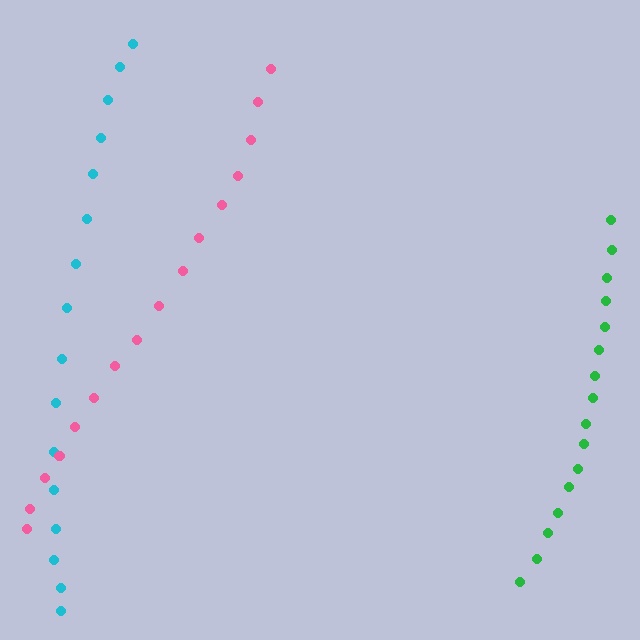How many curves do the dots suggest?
There are 3 distinct paths.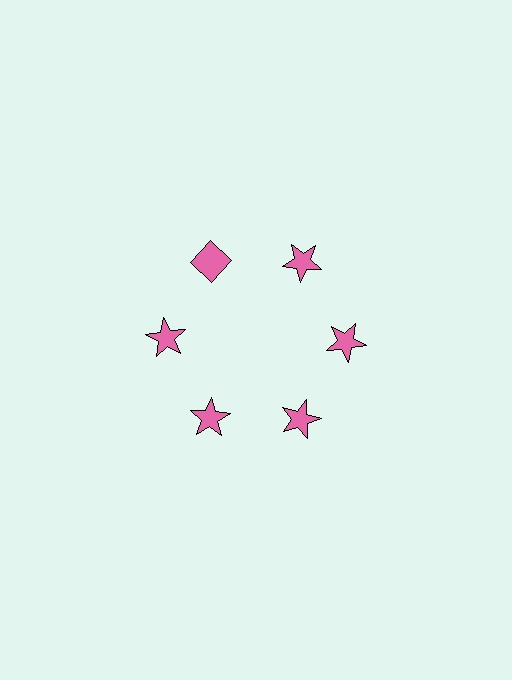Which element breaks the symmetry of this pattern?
The pink diamond at roughly the 11 o'clock position breaks the symmetry. All other shapes are pink stars.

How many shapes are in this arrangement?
There are 6 shapes arranged in a ring pattern.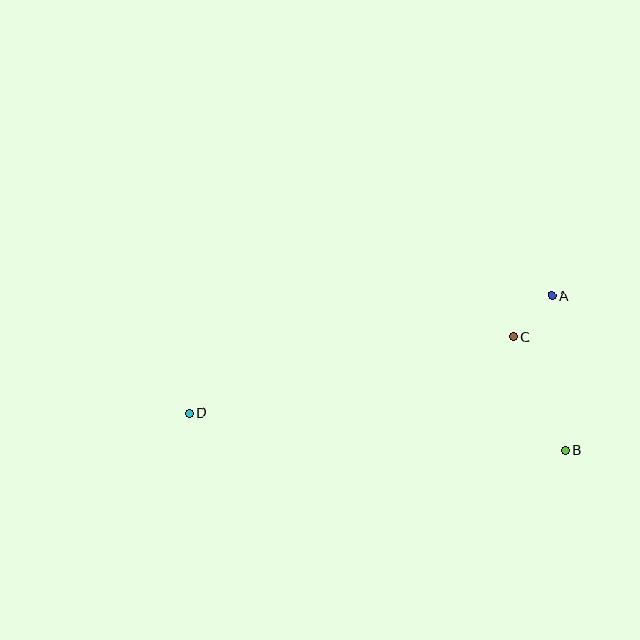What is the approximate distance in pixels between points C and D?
The distance between C and D is approximately 334 pixels.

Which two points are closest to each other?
Points A and C are closest to each other.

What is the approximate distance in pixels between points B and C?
The distance between B and C is approximately 124 pixels.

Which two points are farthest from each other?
Points A and D are farthest from each other.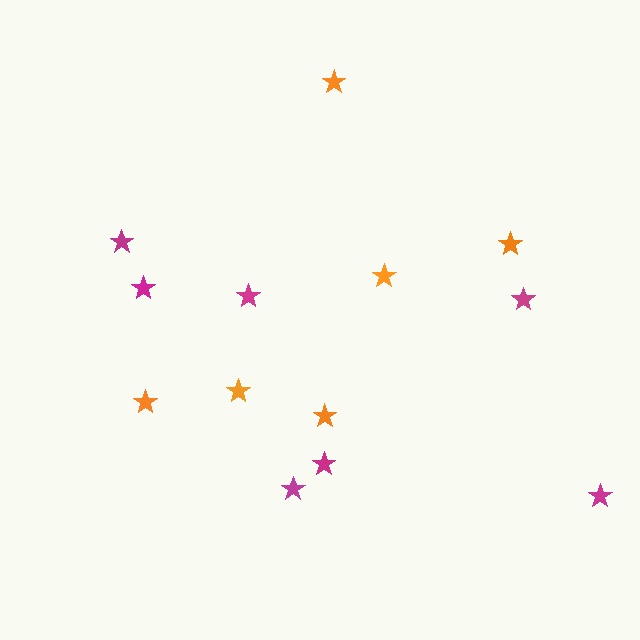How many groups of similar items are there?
There are 2 groups: one group of orange stars (6) and one group of magenta stars (7).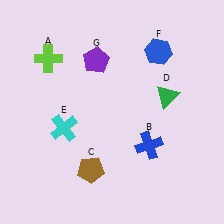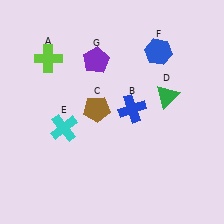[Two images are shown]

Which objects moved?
The objects that moved are: the blue cross (B), the brown pentagon (C).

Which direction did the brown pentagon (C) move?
The brown pentagon (C) moved up.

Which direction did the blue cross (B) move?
The blue cross (B) moved up.